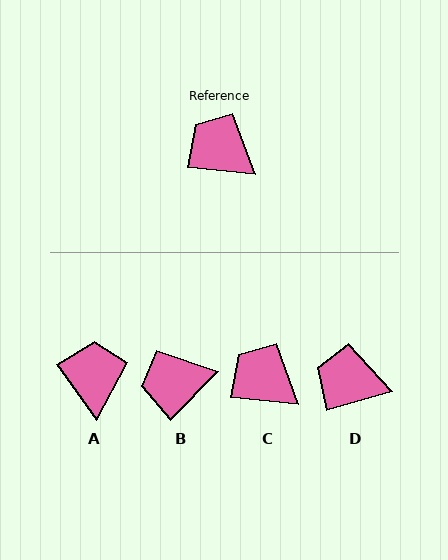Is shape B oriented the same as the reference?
No, it is off by about 51 degrees.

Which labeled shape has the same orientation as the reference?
C.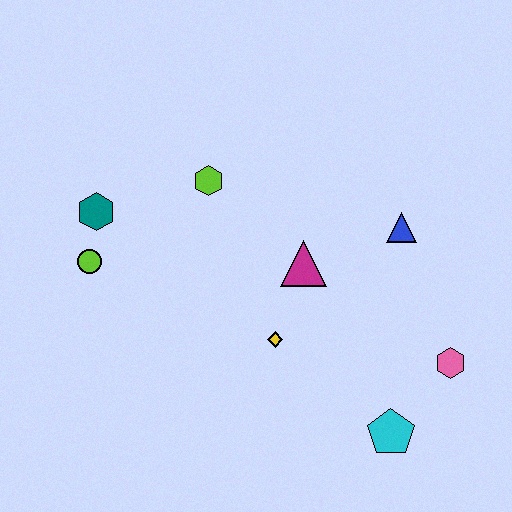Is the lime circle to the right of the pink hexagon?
No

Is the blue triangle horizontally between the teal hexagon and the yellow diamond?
No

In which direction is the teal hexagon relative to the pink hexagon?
The teal hexagon is to the left of the pink hexagon.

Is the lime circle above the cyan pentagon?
Yes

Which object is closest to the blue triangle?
The magenta triangle is closest to the blue triangle.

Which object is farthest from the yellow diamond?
The teal hexagon is farthest from the yellow diamond.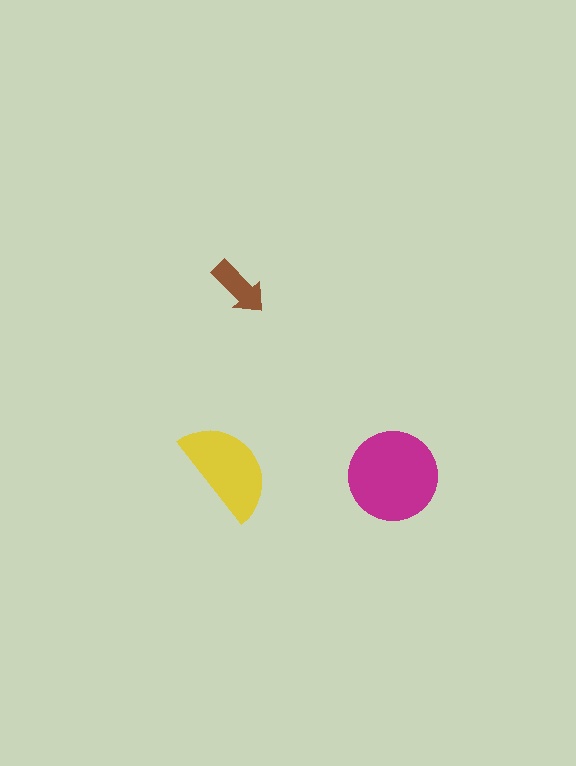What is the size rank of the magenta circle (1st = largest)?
1st.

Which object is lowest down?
The magenta circle is bottommost.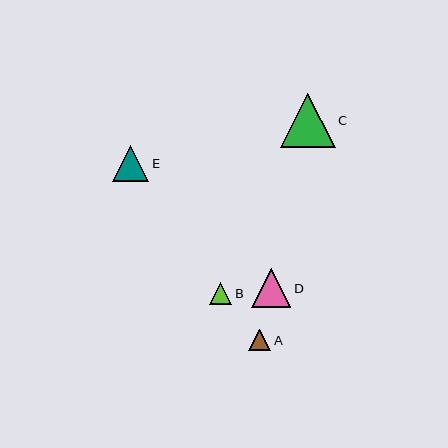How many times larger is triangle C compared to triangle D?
Triangle C is approximately 1.4 times the size of triangle D.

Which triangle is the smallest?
Triangle A is the smallest with a size of approximately 22 pixels.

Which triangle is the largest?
Triangle C is the largest with a size of approximately 54 pixels.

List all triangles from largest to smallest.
From largest to smallest: C, D, E, B, A.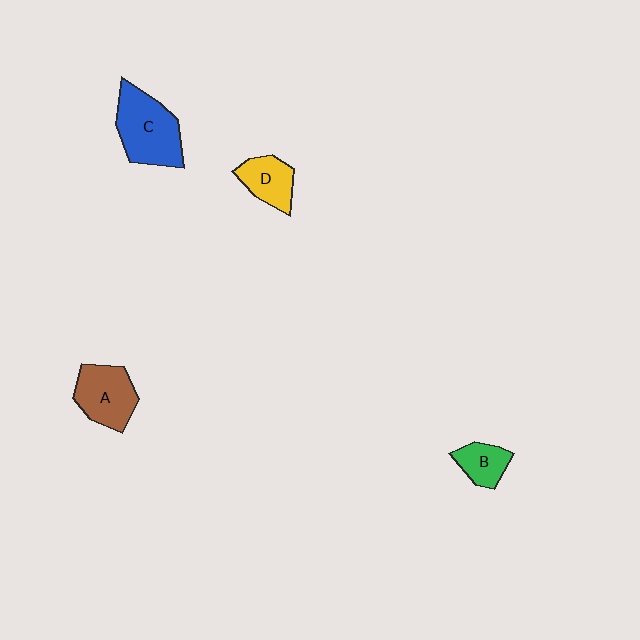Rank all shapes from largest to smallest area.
From largest to smallest: C (blue), A (brown), D (yellow), B (green).